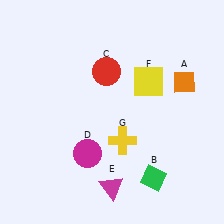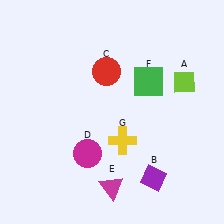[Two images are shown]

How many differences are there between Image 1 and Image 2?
There are 3 differences between the two images.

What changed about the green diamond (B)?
In Image 1, B is green. In Image 2, it changed to purple.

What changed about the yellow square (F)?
In Image 1, F is yellow. In Image 2, it changed to green.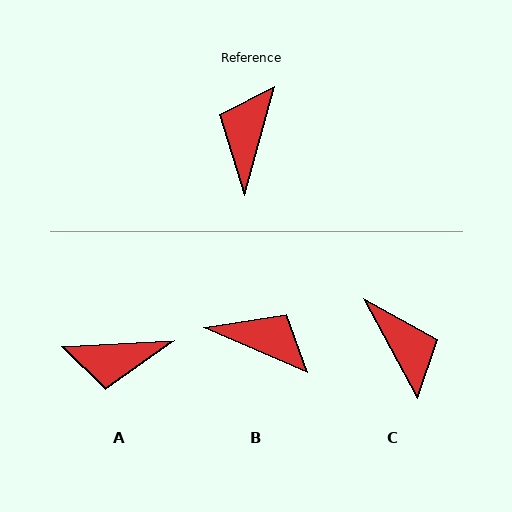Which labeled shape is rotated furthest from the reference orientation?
C, about 136 degrees away.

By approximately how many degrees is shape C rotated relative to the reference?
Approximately 136 degrees clockwise.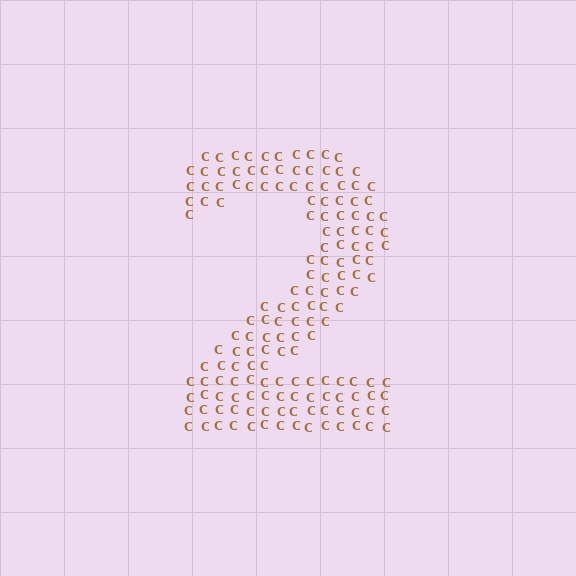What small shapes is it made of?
It is made of small letter C's.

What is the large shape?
The large shape is the digit 2.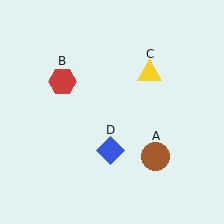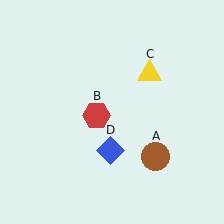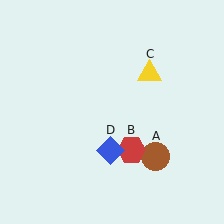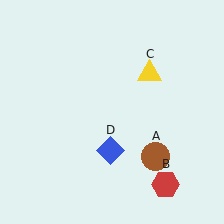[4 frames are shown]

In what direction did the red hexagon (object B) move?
The red hexagon (object B) moved down and to the right.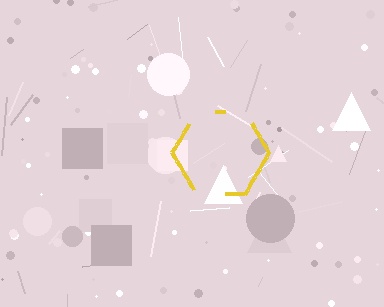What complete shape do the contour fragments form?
The contour fragments form a hexagon.